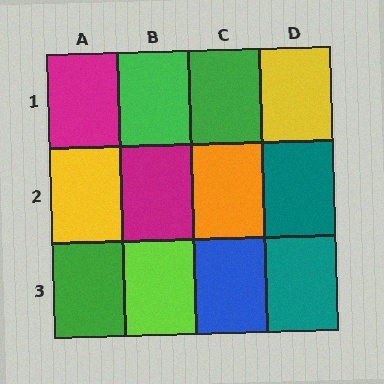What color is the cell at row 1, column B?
Green.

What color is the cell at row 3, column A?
Green.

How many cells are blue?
1 cell is blue.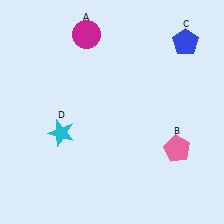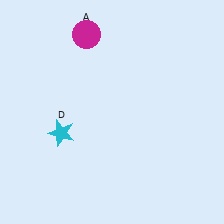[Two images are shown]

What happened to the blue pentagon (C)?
The blue pentagon (C) was removed in Image 2. It was in the top-right area of Image 1.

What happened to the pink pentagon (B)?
The pink pentagon (B) was removed in Image 2. It was in the bottom-right area of Image 1.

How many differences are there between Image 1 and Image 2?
There are 2 differences between the two images.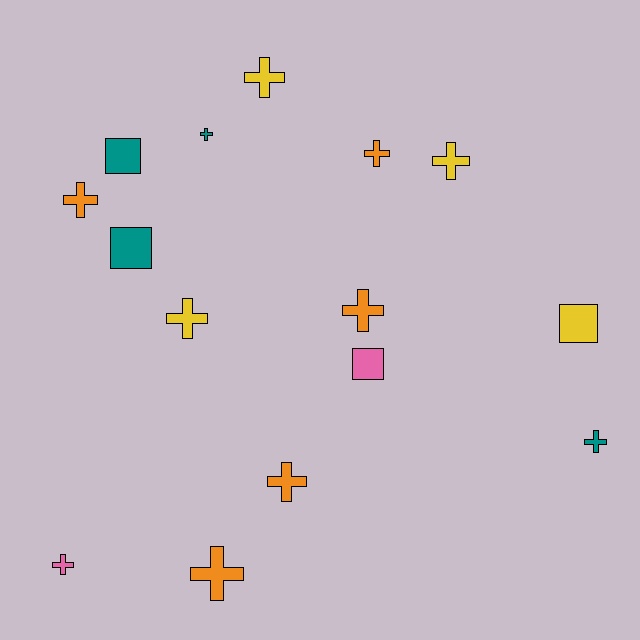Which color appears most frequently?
Orange, with 5 objects.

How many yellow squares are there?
There is 1 yellow square.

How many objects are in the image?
There are 15 objects.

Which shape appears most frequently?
Cross, with 11 objects.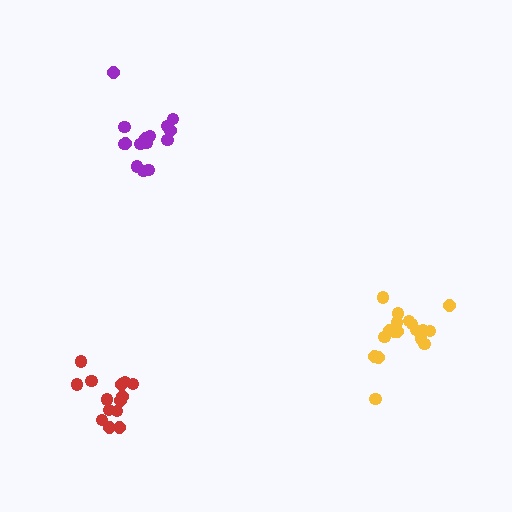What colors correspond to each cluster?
The clusters are colored: purple, red, yellow.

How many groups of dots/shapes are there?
There are 3 groups.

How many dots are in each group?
Group 1: 15 dots, Group 2: 14 dots, Group 3: 18 dots (47 total).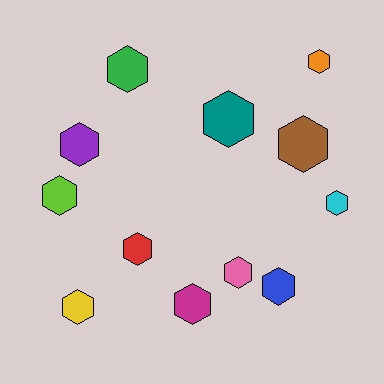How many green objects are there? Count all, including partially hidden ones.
There is 1 green object.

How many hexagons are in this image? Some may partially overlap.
There are 12 hexagons.